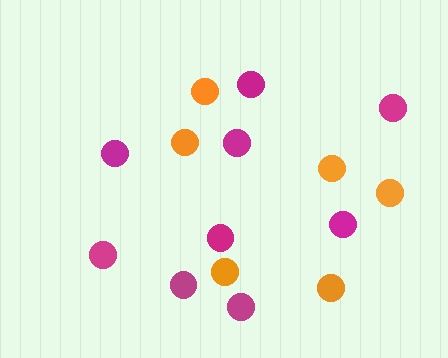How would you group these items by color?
There are 2 groups: one group of orange circles (6) and one group of magenta circles (9).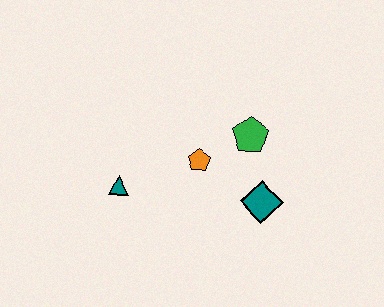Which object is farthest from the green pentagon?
The teal triangle is farthest from the green pentagon.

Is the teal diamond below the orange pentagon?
Yes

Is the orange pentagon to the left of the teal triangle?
No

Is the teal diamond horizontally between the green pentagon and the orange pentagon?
No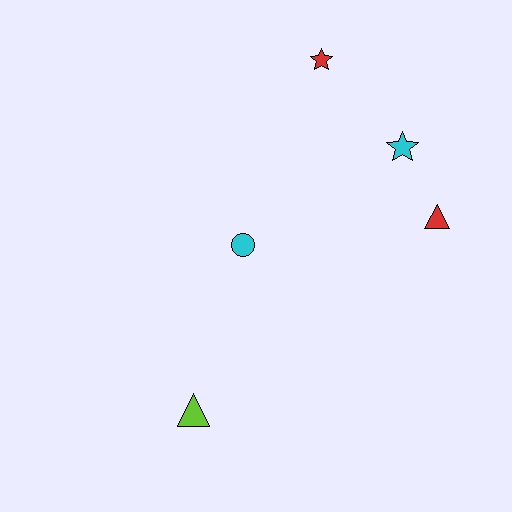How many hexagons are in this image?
There are no hexagons.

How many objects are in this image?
There are 5 objects.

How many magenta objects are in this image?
There are no magenta objects.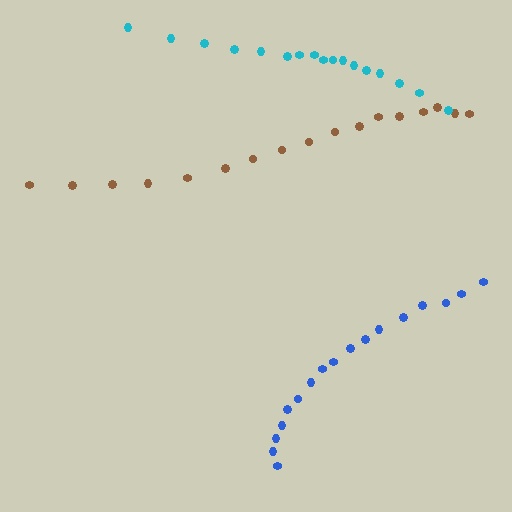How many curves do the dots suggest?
There are 3 distinct paths.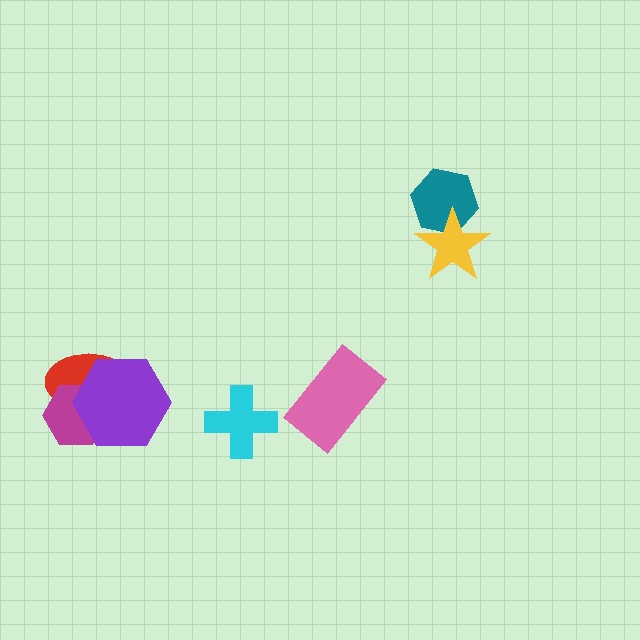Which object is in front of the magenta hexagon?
The purple hexagon is in front of the magenta hexagon.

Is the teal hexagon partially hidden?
Yes, it is partially covered by another shape.